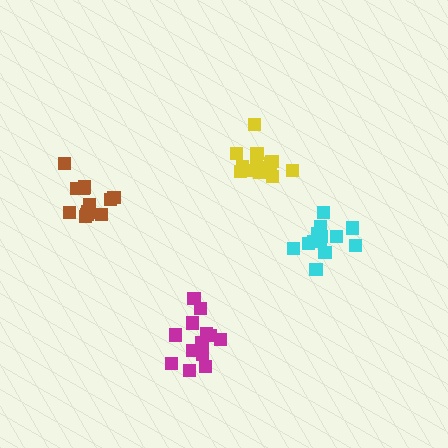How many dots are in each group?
Group 1: 14 dots, Group 2: 13 dots, Group 3: 14 dots, Group 4: 12 dots (53 total).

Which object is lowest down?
The magenta cluster is bottommost.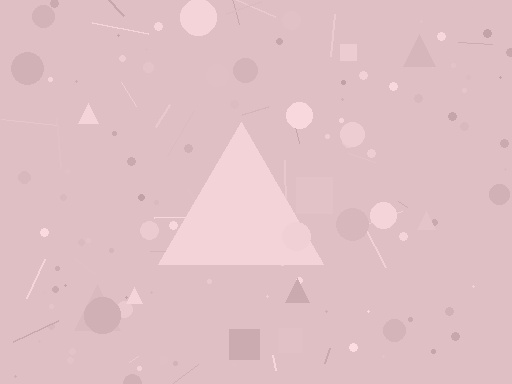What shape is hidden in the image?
A triangle is hidden in the image.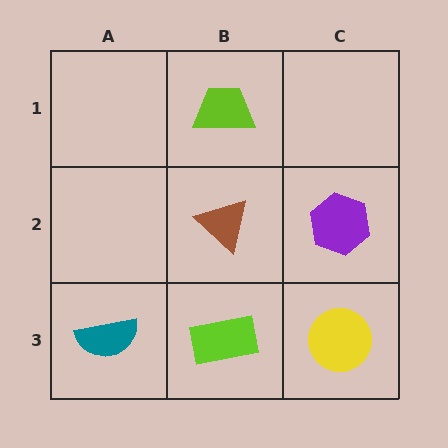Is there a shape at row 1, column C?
No, that cell is empty.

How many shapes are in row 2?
2 shapes.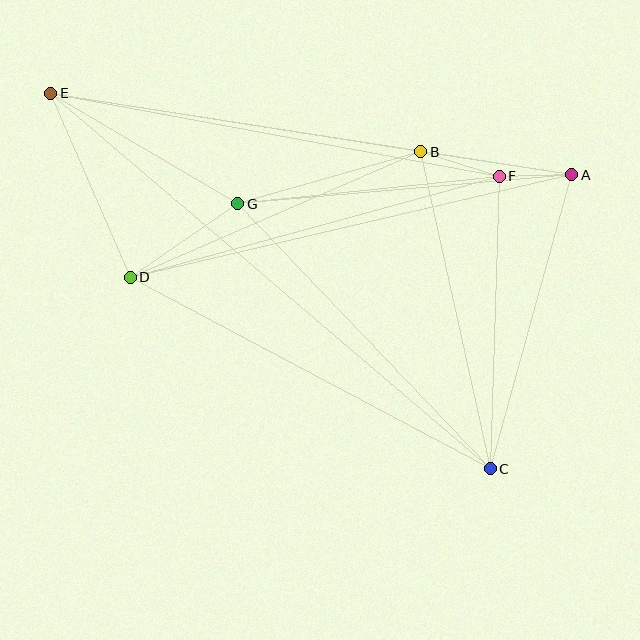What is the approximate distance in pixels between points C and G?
The distance between C and G is approximately 366 pixels.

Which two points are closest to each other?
Points A and F are closest to each other.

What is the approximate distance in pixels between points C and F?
The distance between C and F is approximately 293 pixels.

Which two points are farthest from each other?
Points C and E are farthest from each other.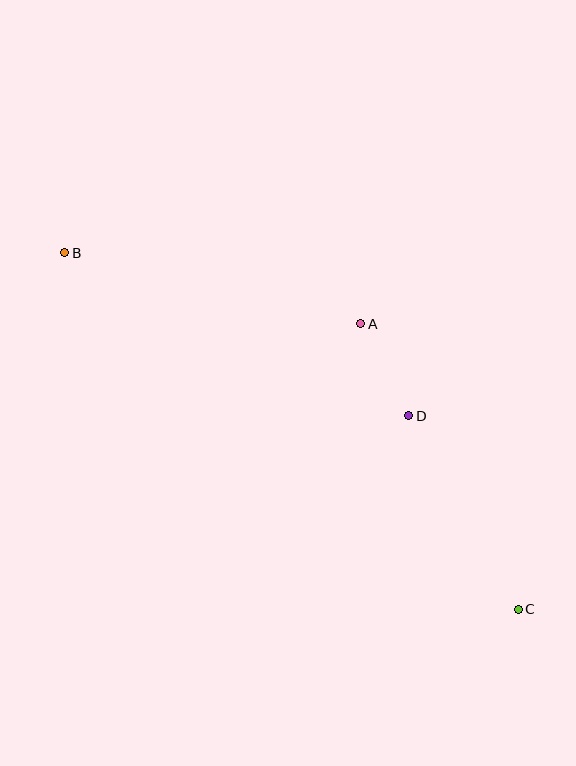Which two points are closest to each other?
Points A and D are closest to each other.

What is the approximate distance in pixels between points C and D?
The distance between C and D is approximately 223 pixels.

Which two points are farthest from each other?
Points B and C are farthest from each other.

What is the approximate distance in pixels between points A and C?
The distance between A and C is approximately 326 pixels.